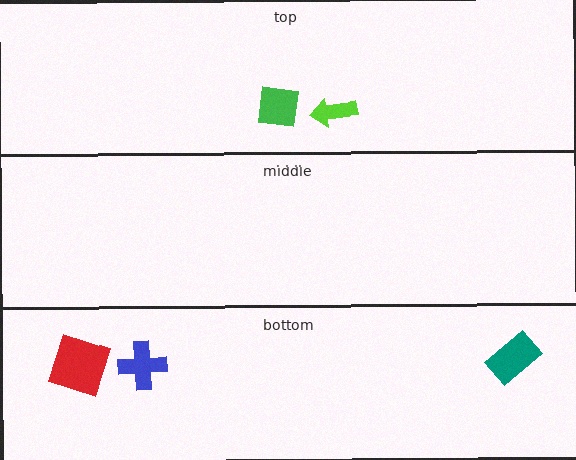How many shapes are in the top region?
2.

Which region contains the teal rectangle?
The bottom region.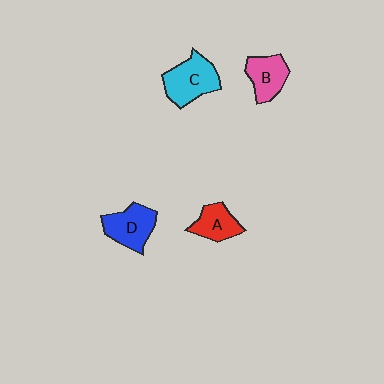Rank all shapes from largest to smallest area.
From largest to smallest: C (cyan), D (blue), B (pink), A (red).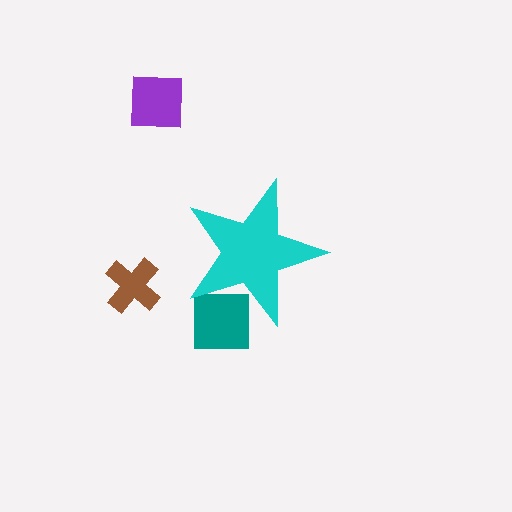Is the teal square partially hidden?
Yes, the teal square is partially hidden behind the cyan star.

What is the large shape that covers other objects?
A cyan star.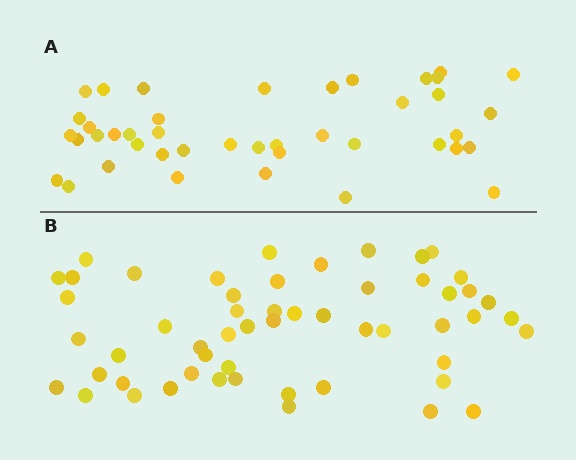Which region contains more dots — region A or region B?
Region B (the bottom region) has more dots.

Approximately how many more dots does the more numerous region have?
Region B has roughly 12 or so more dots than region A.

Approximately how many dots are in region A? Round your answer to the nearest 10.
About 40 dots. (The exact count is 42, which rounds to 40.)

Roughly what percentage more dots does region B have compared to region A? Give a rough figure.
About 30% more.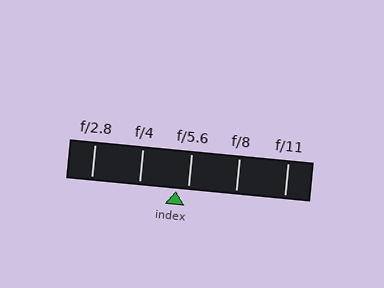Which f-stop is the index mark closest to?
The index mark is closest to f/5.6.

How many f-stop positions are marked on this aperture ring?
There are 5 f-stop positions marked.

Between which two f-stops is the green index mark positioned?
The index mark is between f/4 and f/5.6.